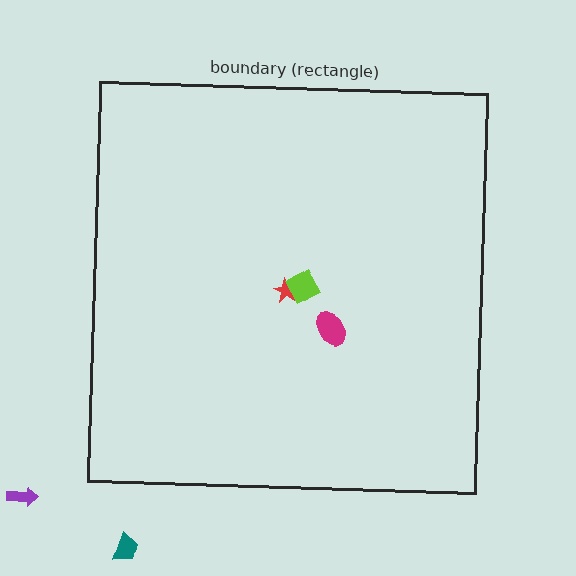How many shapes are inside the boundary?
3 inside, 2 outside.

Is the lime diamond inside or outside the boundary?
Inside.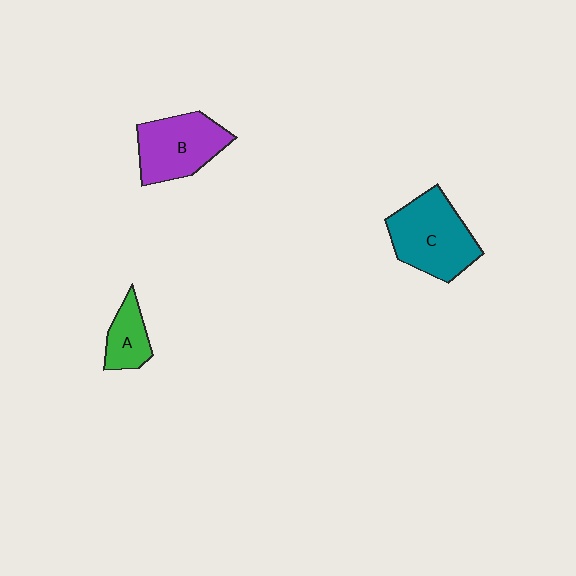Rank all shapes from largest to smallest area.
From largest to smallest: C (teal), B (purple), A (green).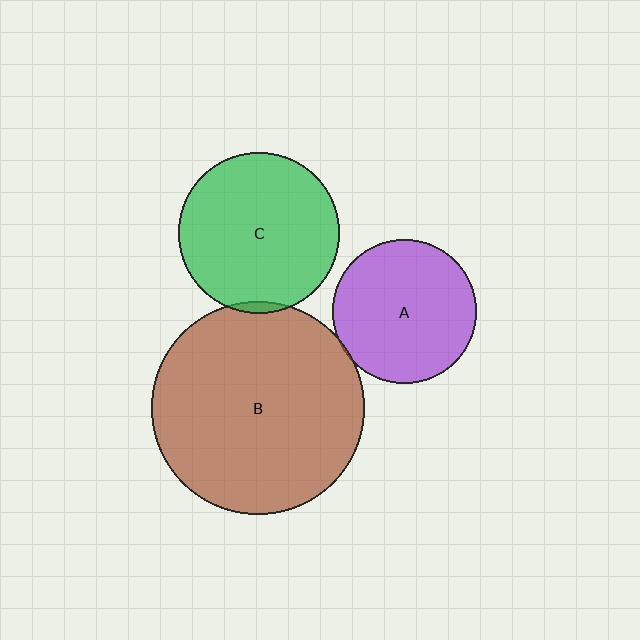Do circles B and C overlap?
Yes.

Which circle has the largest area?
Circle B (brown).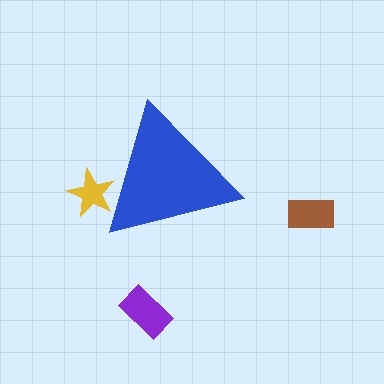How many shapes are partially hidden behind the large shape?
1 shape is partially hidden.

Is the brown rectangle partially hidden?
No, the brown rectangle is fully visible.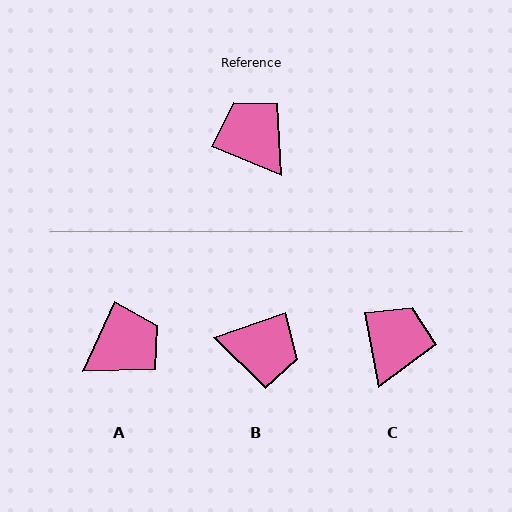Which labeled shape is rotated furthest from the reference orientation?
B, about 138 degrees away.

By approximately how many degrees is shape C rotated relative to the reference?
Approximately 57 degrees clockwise.